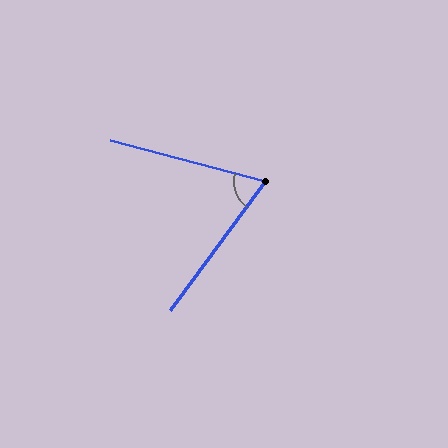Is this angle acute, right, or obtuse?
It is acute.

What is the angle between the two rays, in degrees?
Approximately 68 degrees.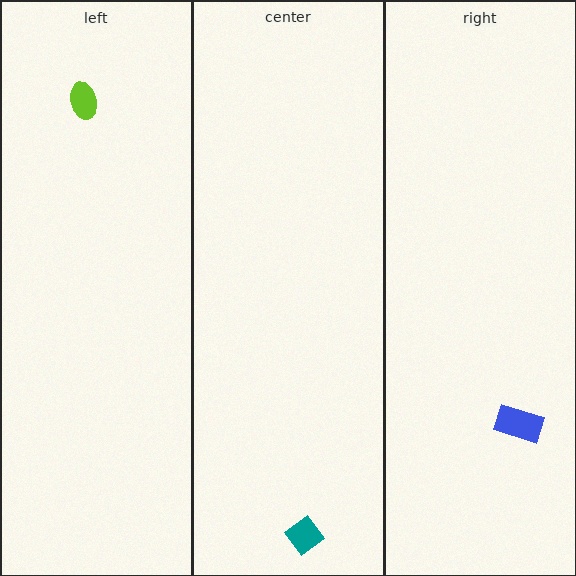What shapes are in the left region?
The lime ellipse.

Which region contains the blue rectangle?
The right region.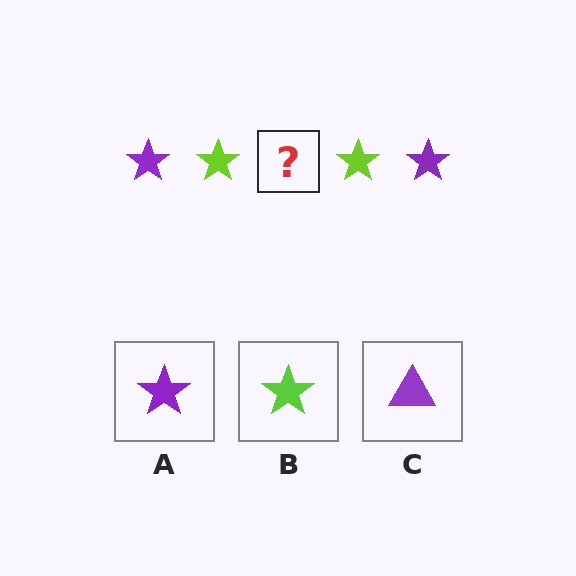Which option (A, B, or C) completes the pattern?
A.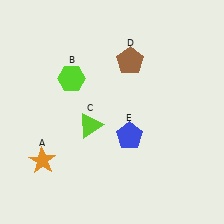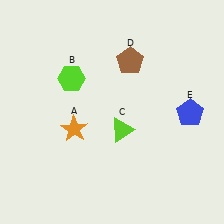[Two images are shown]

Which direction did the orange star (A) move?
The orange star (A) moved right.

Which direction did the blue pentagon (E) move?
The blue pentagon (E) moved right.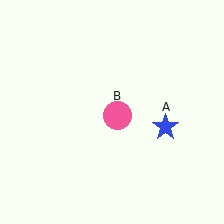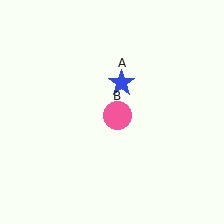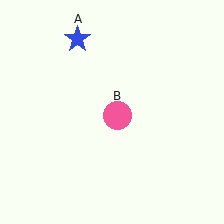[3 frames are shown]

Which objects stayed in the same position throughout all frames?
Pink circle (object B) remained stationary.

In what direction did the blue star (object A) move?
The blue star (object A) moved up and to the left.